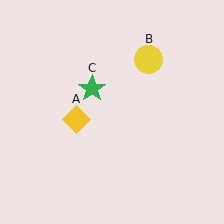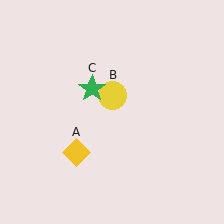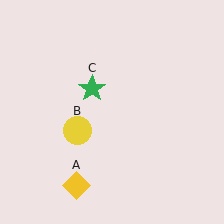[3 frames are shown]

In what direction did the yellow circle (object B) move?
The yellow circle (object B) moved down and to the left.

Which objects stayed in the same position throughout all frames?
Green star (object C) remained stationary.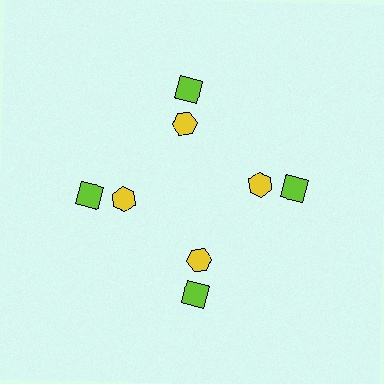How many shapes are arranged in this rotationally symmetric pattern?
There are 8 shapes, arranged in 4 groups of 2.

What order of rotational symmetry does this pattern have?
This pattern has 4-fold rotational symmetry.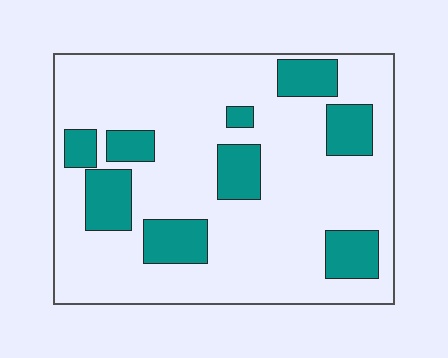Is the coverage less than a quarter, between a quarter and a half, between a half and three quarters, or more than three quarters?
Less than a quarter.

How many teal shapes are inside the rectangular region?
9.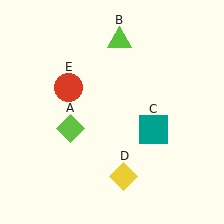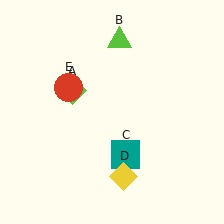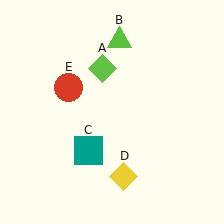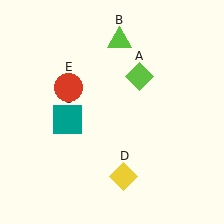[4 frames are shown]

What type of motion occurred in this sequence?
The lime diamond (object A), teal square (object C) rotated clockwise around the center of the scene.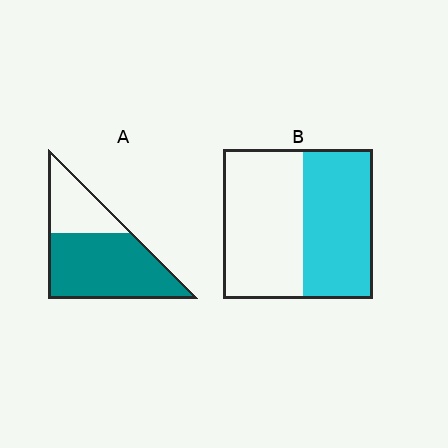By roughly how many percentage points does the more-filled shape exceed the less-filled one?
By roughly 20 percentage points (A over B).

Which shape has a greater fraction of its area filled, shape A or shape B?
Shape A.